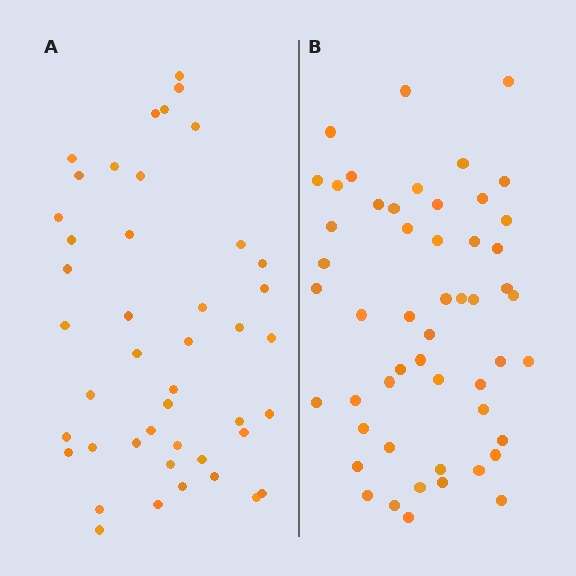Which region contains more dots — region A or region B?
Region B (the right region) has more dots.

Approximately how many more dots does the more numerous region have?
Region B has roughly 8 or so more dots than region A.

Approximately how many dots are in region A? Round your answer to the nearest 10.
About 40 dots. (The exact count is 44, which rounds to 40.)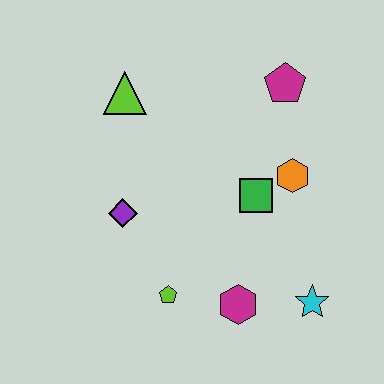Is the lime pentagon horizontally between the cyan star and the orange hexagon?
No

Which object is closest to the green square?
The orange hexagon is closest to the green square.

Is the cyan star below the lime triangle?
Yes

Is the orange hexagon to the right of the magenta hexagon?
Yes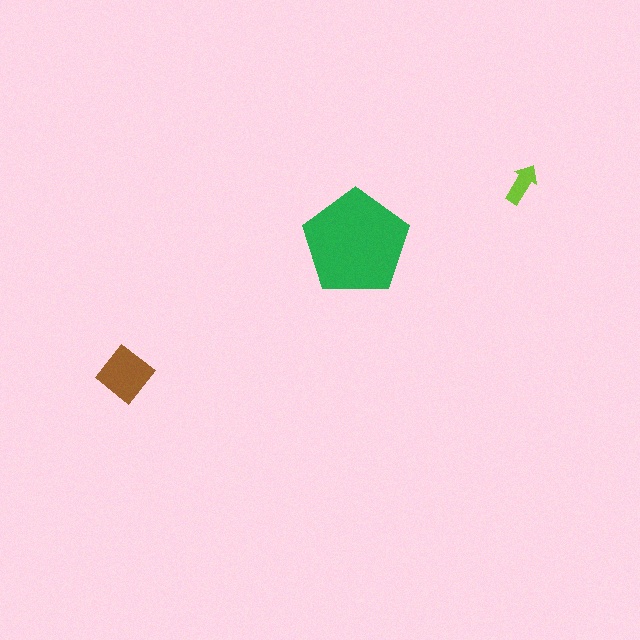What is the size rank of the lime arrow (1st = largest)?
3rd.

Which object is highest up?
The lime arrow is topmost.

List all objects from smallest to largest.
The lime arrow, the brown diamond, the green pentagon.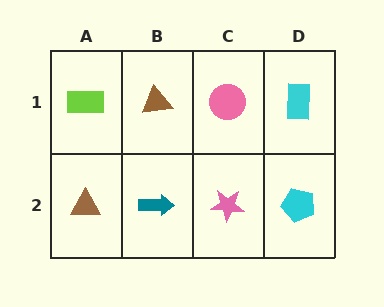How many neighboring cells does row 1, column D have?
2.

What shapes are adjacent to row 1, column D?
A cyan pentagon (row 2, column D), a pink circle (row 1, column C).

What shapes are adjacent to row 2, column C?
A pink circle (row 1, column C), a teal arrow (row 2, column B), a cyan pentagon (row 2, column D).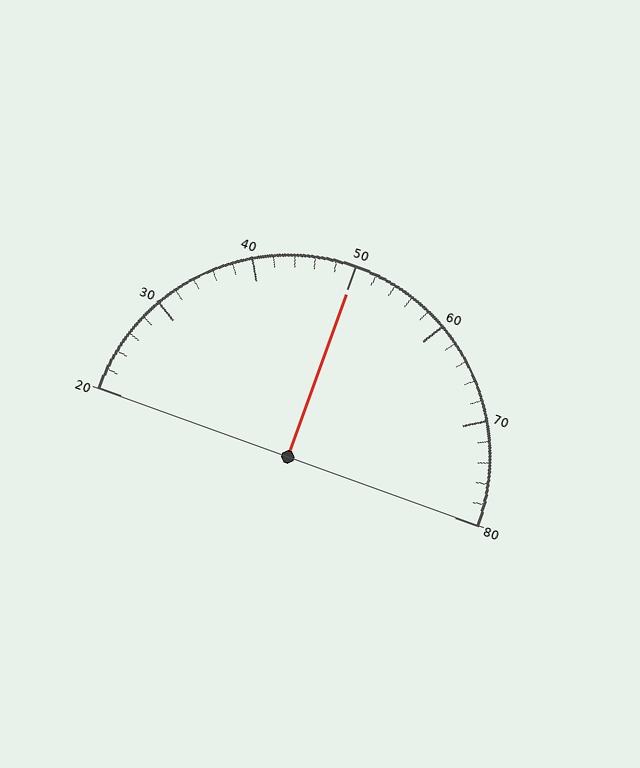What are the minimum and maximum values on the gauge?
The gauge ranges from 20 to 80.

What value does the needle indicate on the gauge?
The needle indicates approximately 50.